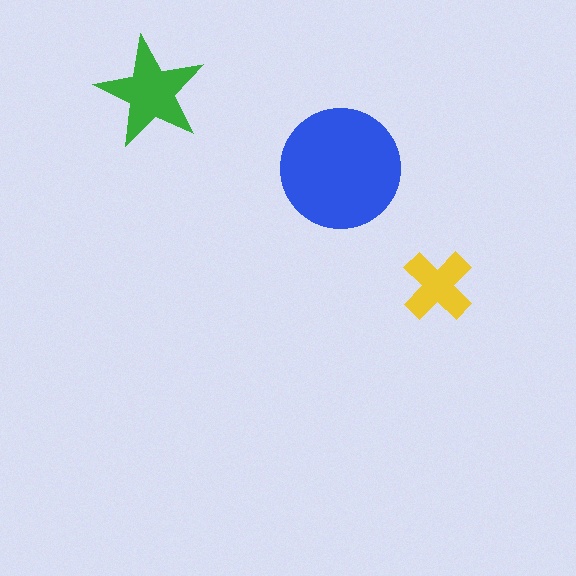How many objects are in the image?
There are 3 objects in the image.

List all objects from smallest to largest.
The yellow cross, the green star, the blue circle.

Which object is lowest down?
The yellow cross is bottommost.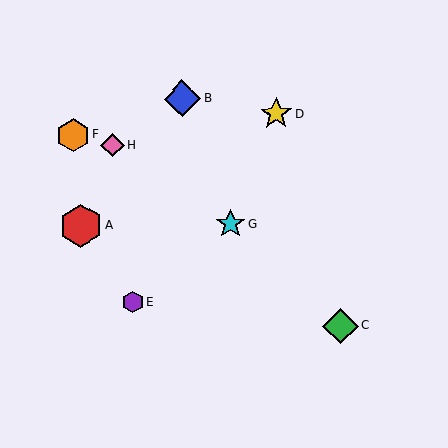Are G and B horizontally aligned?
No, G is at y≈224 and B is at y≈98.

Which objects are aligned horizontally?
Objects A, G are aligned horizontally.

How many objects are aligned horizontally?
2 objects (A, G) are aligned horizontally.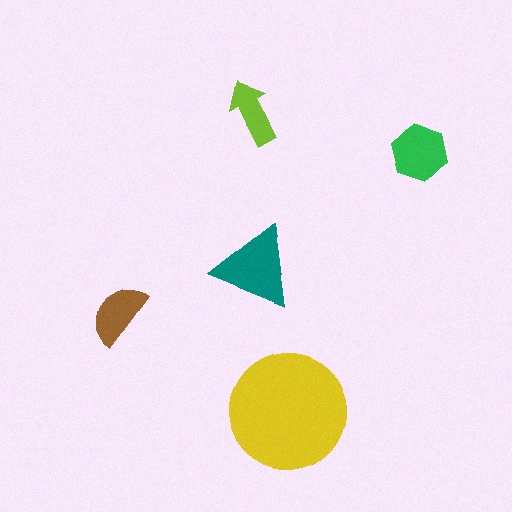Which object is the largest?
The yellow circle.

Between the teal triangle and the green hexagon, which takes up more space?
The teal triangle.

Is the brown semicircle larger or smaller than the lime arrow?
Larger.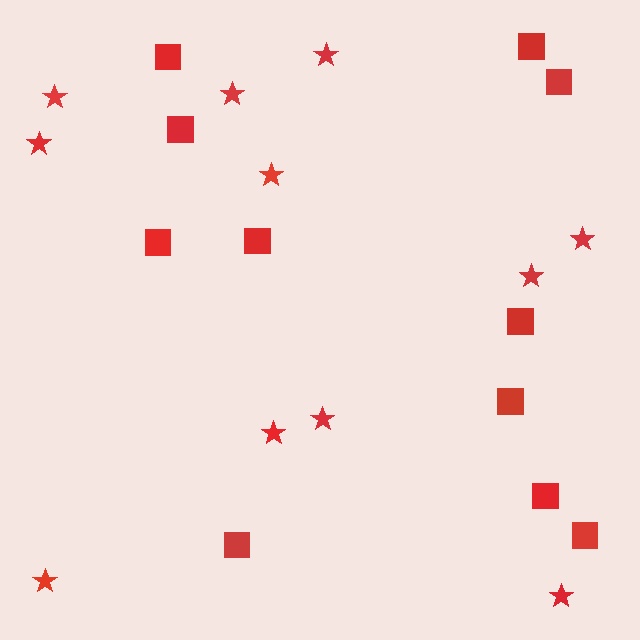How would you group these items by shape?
There are 2 groups: one group of stars (11) and one group of squares (11).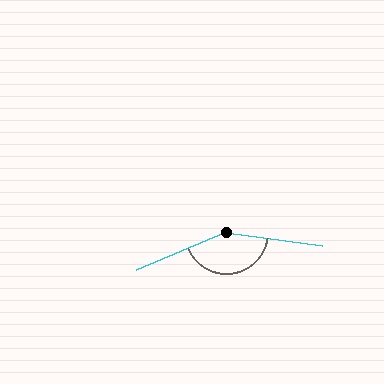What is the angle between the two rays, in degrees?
Approximately 150 degrees.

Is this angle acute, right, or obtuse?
It is obtuse.